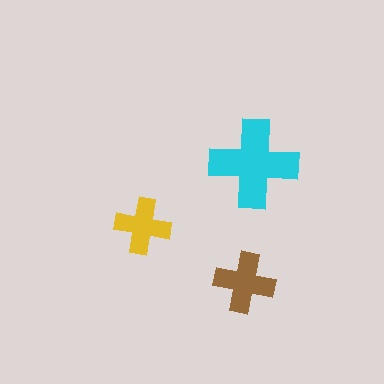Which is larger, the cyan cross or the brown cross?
The cyan one.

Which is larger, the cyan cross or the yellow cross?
The cyan one.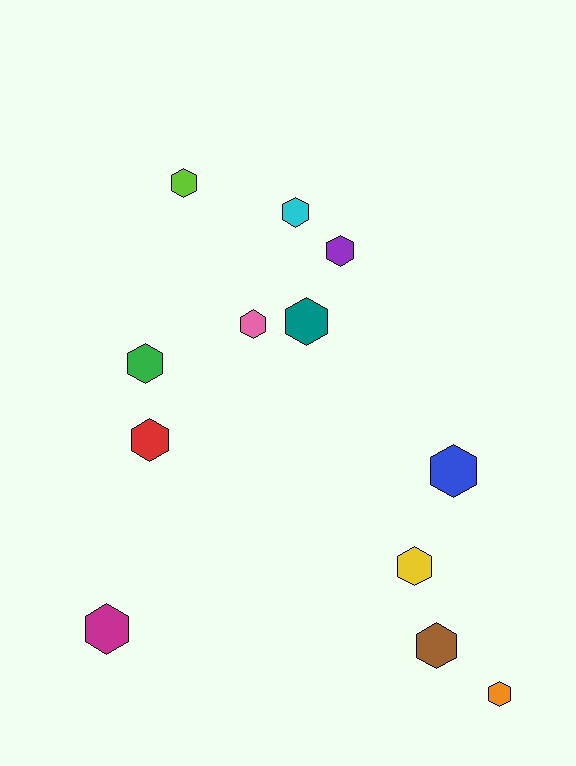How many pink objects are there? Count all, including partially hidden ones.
There is 1 pink object.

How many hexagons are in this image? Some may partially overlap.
There are 12 hexagons.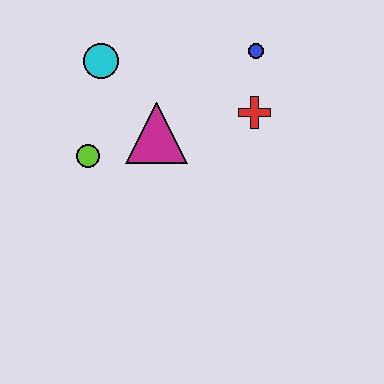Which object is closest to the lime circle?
The magenta triangle is closest to the lime circle.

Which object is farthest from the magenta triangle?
The blue circle is farthest from the magenta triangle.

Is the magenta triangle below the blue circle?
Yes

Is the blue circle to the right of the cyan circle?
Yes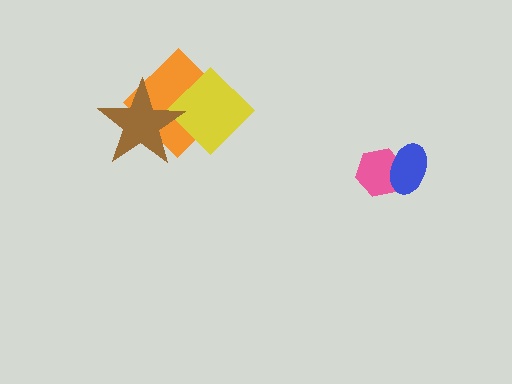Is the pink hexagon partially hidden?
Yes, it is partially covered by another shape.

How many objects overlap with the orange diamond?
2 objects overlap with the orange diamond.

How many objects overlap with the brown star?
2 objects overlap with the brown star.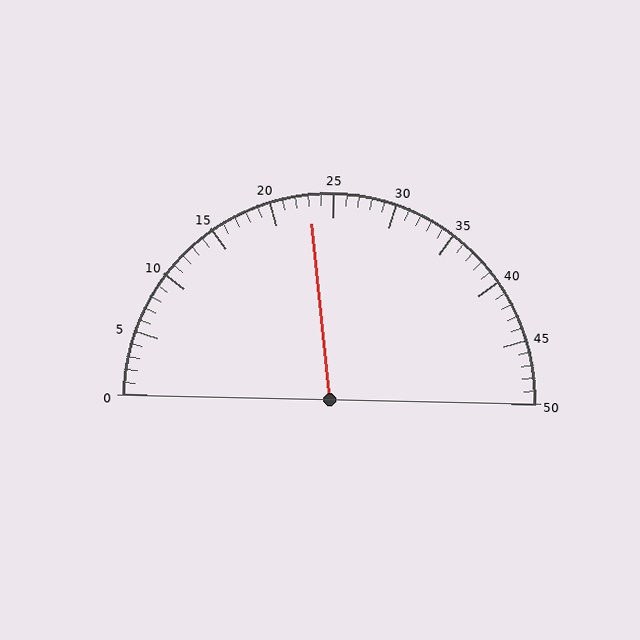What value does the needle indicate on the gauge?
The needle indicates approximately 23.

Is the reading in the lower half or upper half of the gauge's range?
The reading is in the lower half of the range (0 to 50).